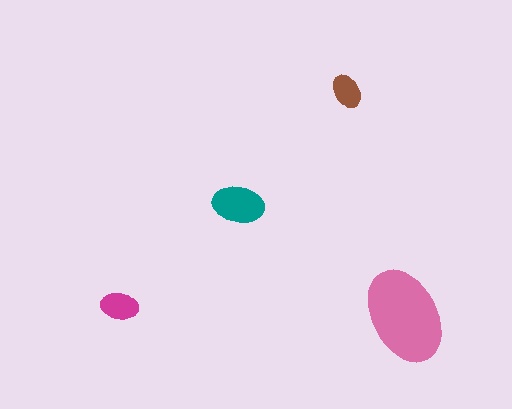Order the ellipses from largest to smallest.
the pink one, the teal one, the magenta one, the brown one.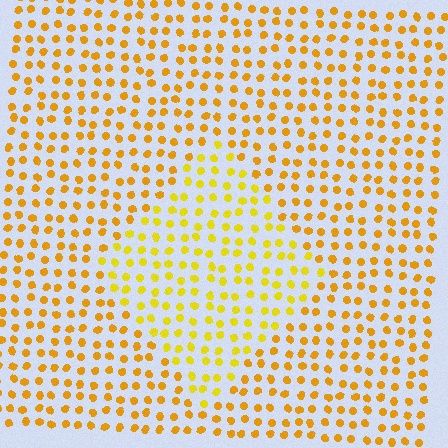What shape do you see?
I see a diamond.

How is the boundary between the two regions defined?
The boundary is defined purely by a slight shift in hue (about 19 degrees). Spacing, size, and orientation are identical on both sides.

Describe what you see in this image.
The image is filled with small orange elements in a uniform arrangement. A diamond-shaped region is visible where the elements are tinted to a slightly different hue, forming a subtle color boundary.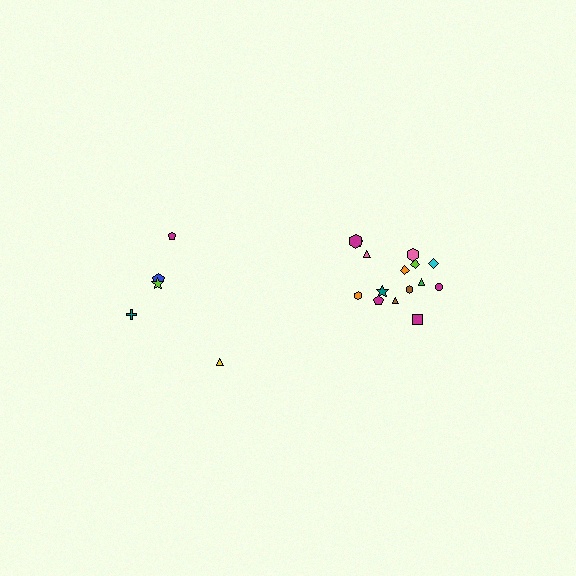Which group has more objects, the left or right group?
The right group.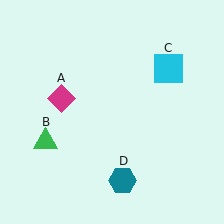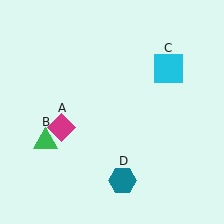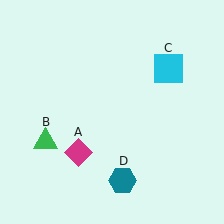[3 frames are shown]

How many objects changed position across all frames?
1 object changed position: magenta diamond (object A).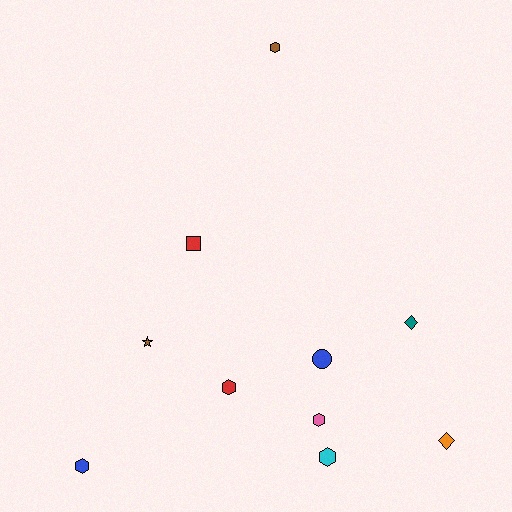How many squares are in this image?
There is 1 square.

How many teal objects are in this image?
There is 1 teal object.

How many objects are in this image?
There are 10 objects.